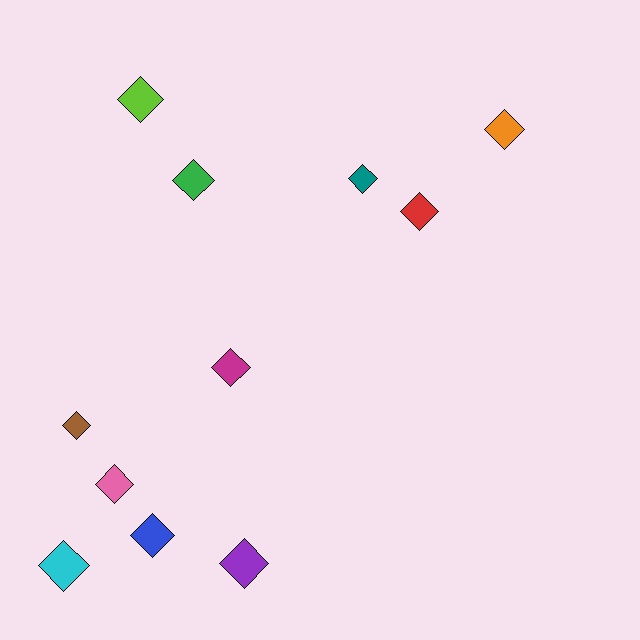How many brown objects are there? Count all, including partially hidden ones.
There is 1 brown object.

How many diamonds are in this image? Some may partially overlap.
There are 11 diamonds.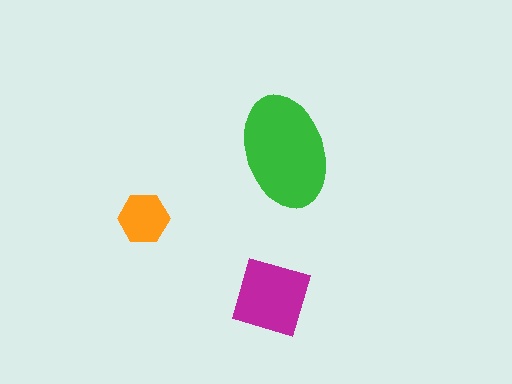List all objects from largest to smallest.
The green ellipse, the magenta square, the orange hexagon.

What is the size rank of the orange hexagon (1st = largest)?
3rd.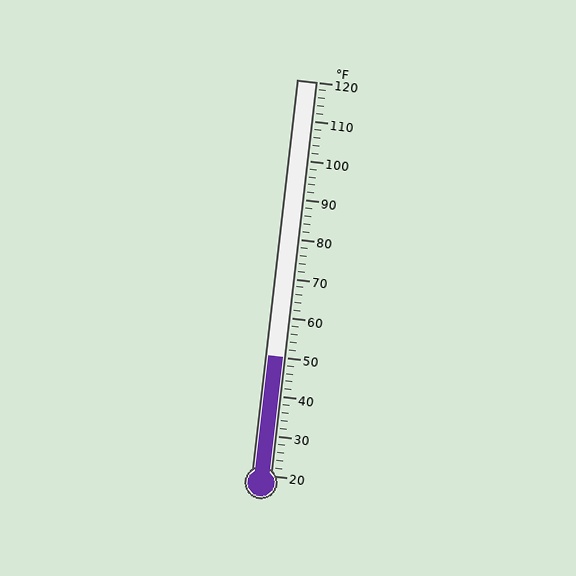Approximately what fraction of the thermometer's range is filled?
The thermometer is filled to approximately 30% of its range.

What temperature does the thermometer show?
The thermometer shows approximately 50°F.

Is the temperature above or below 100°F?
The temperature is below 100°F.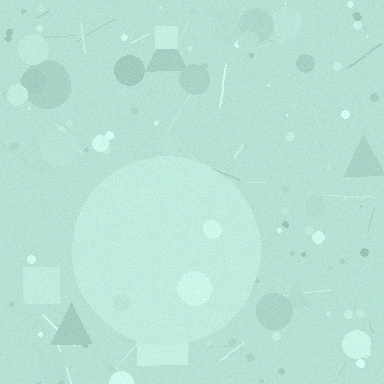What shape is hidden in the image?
A circle is hidden in the image.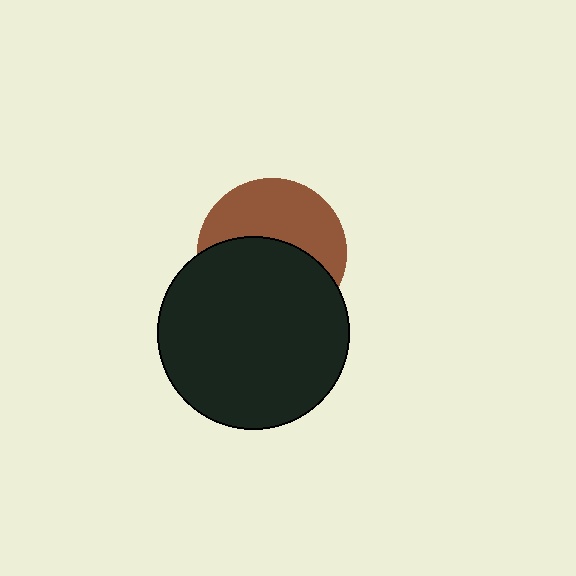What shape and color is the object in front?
The object in front is a black circle.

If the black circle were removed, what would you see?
You would see the complete brown circle.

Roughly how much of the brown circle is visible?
About half of it is visible (roughly 46%).